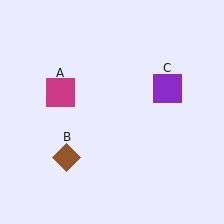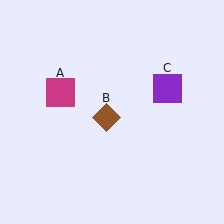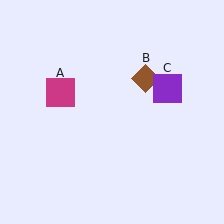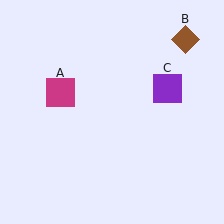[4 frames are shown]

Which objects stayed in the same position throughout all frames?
Magenta square (object A) and purple square (object C) remained stationary.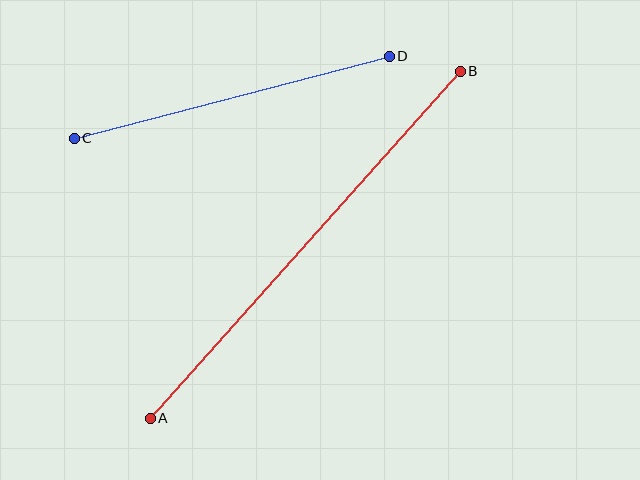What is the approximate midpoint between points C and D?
The midpoint is at approximately (232, 97) pixels.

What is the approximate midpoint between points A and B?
The midpoint is at approximately (305, 245) pixels.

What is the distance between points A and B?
The distance is approximately 465 pixels.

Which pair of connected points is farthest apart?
Points A and B are farthest apart.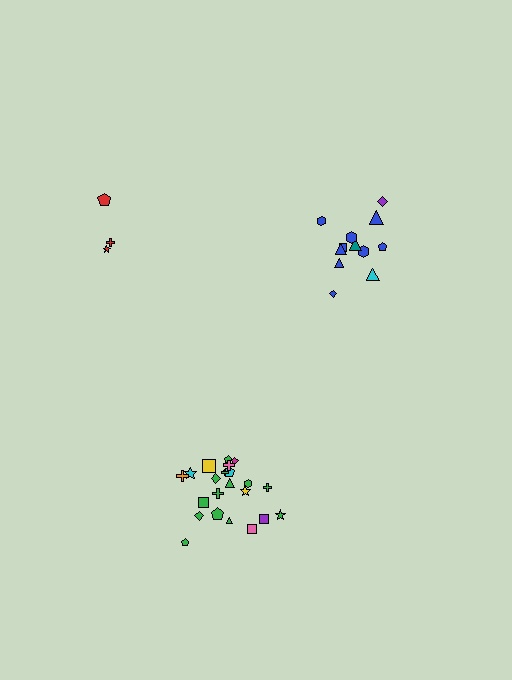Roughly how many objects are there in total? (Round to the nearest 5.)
Roughly 35 objects in total.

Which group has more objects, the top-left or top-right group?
The top-right group.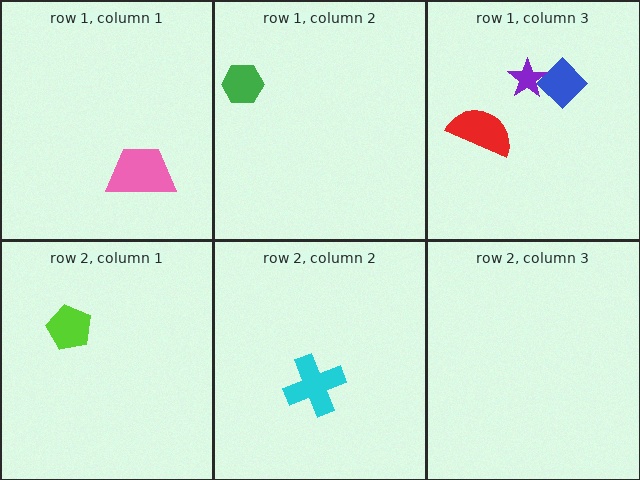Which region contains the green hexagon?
The row 1, column 2 region.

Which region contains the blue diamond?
The row 1, column 3 region.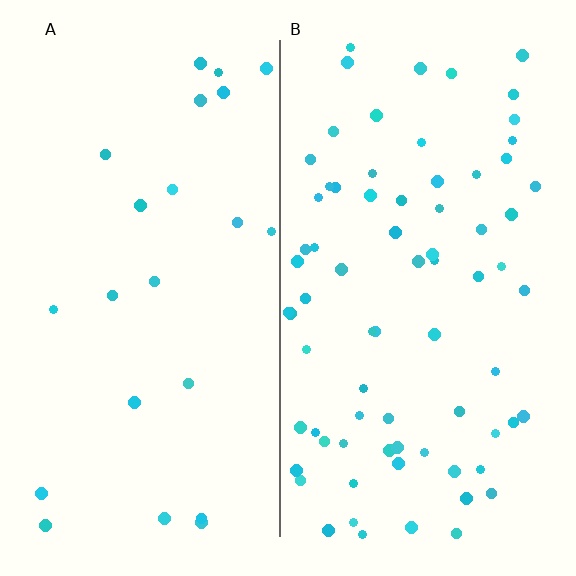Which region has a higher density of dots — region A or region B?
B (the right).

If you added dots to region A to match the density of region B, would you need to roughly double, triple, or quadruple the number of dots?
Approximately triple.